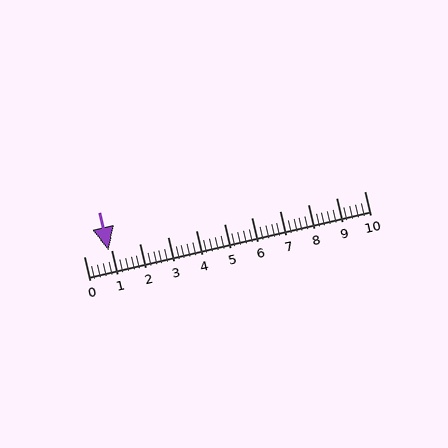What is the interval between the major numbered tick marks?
The major tick marks are spaced 1 units apart.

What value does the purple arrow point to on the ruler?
The purple arrow points to approximately 0.9.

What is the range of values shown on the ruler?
The ruler shows values from 0 to 10.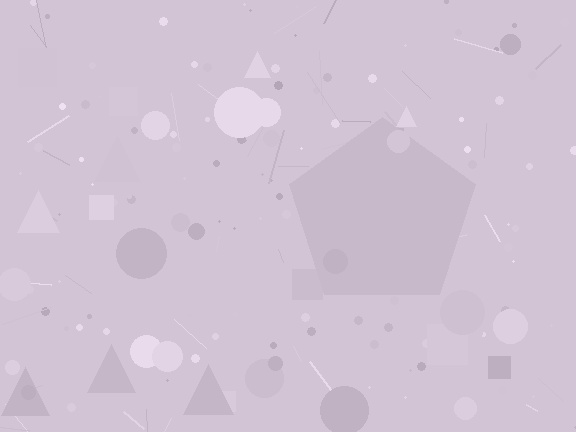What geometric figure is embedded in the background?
A pentagon is embedded in the background.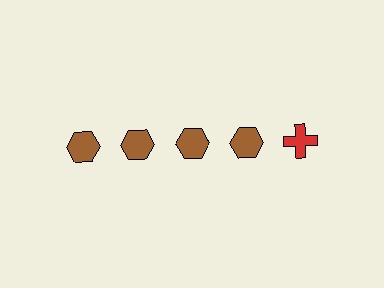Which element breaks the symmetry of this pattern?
The red cross in the top row, rightmost column breaks the symmetry. All other shapes are brown hexagons.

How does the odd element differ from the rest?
It differs in both color (red instead of brown) and shape (cross instead of hexagon).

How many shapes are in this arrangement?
There are 5 shapes arranged in a grid pattern.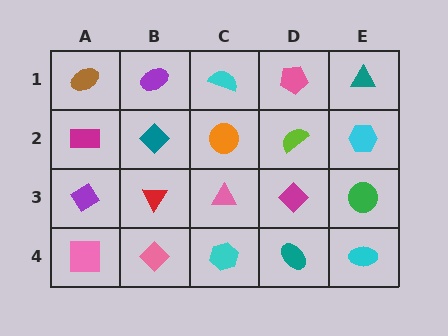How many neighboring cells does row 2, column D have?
4.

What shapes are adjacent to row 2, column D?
A pink pentagon (row 1, column D), a magenta diamond (row 3, column D), an orange circle (row 2, column C), a cyan hexagon (row 2, column E).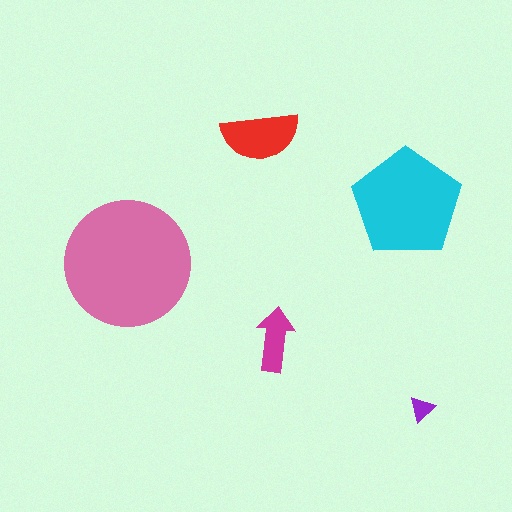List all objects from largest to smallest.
The pink circle, the cyan pentagon, the red semicircle, the magenta arrow, the purple triangle.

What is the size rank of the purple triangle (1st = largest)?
5th.